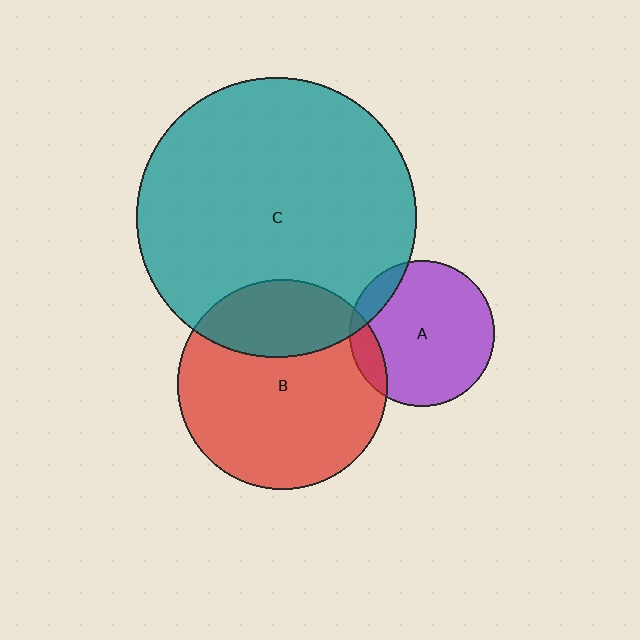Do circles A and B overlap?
Yes.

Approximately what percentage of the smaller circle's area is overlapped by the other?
Approximately 10%.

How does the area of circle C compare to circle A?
Approximately 3.7 times.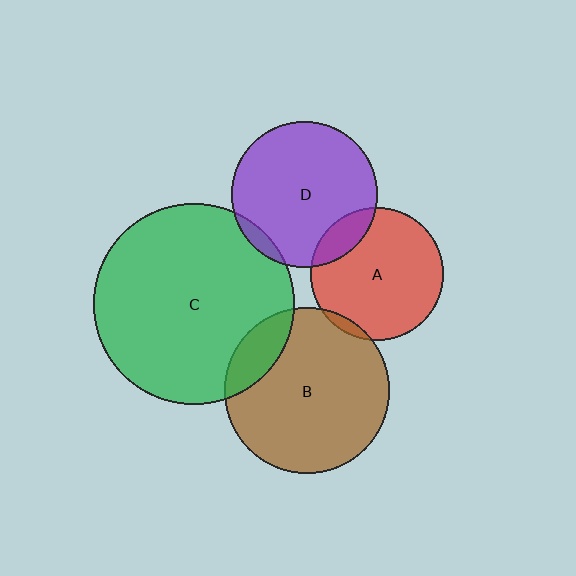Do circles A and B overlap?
Yes.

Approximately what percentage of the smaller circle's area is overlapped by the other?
Approximately 5%.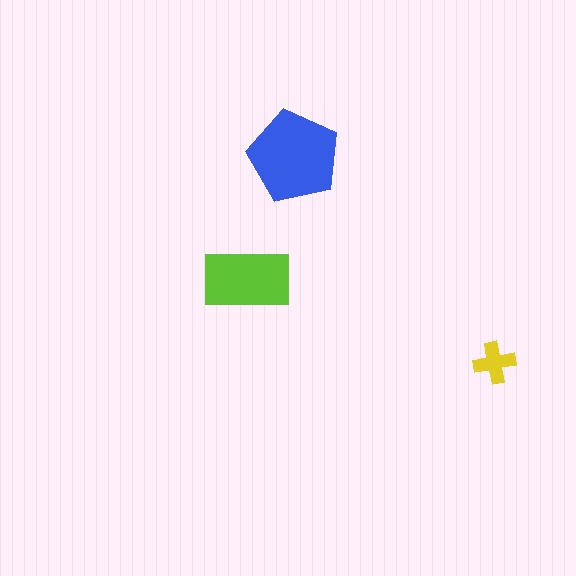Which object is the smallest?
The yellow cross.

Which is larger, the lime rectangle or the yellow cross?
The lime rectangle.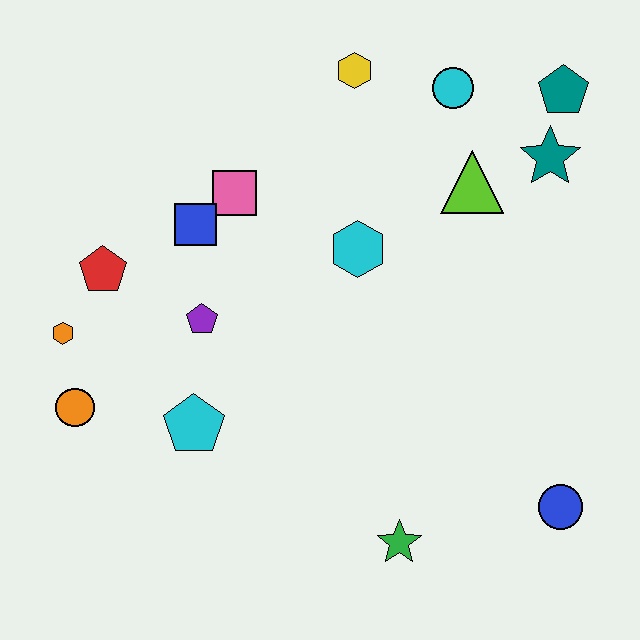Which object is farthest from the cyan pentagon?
The teal pentagon is farthest from the cyan pentagon.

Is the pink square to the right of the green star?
No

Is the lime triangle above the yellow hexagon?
No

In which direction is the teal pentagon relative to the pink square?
The teal pentagon is to the right of the pink square.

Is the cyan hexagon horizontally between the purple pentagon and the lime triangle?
Yes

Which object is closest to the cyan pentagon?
The purple pentagon is closest to the cyan pentagon.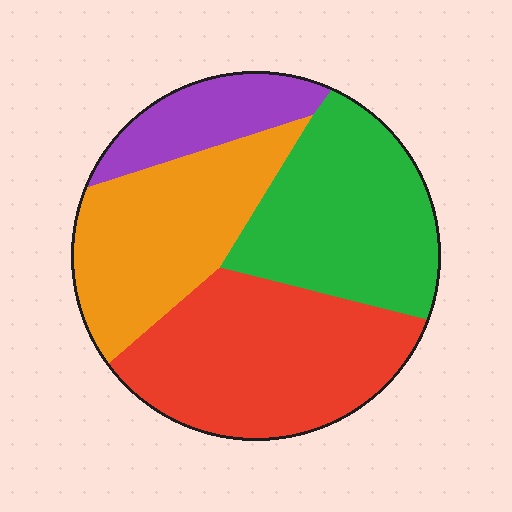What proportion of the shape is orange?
Orange covers 26% of the shape.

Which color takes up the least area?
Purple, at roughly 10%.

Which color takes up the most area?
Red, at roughly 35%.